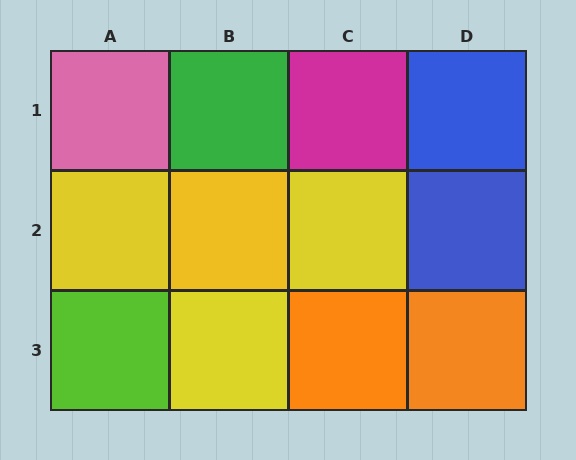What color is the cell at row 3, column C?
Orange.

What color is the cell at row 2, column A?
Yellow.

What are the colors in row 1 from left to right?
Pink, green, magenta, blue.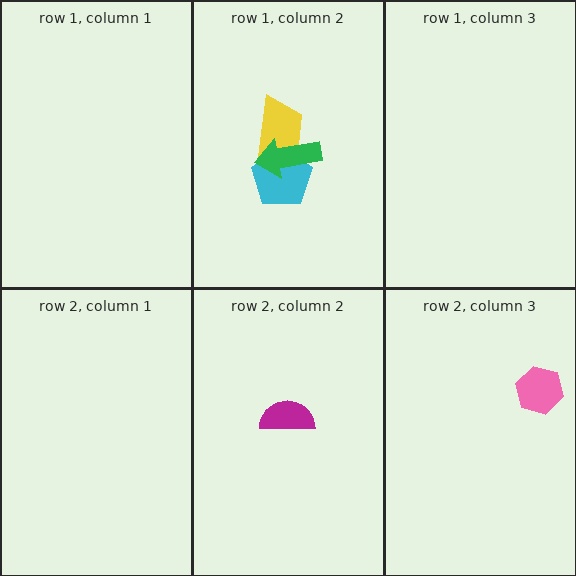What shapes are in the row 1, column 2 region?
The cyan pentagon, the yellow trapezoid, the green arrow.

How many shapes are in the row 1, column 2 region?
3.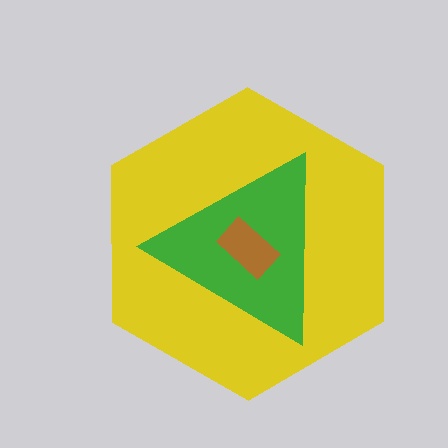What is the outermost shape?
The yellow hexagon.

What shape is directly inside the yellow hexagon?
The green triangle.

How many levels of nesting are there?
3.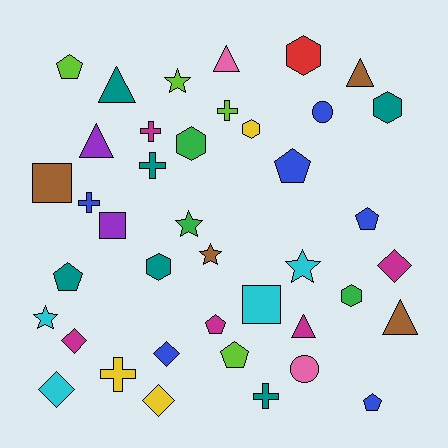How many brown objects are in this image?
There are 4 brown objects.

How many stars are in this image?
There are 5 stars.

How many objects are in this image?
There are 40 objects.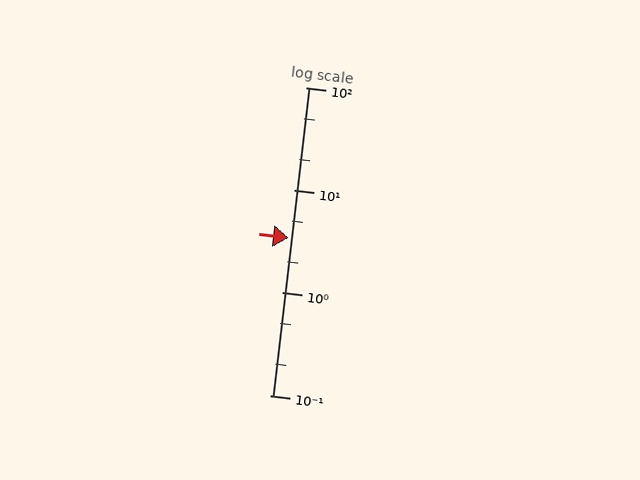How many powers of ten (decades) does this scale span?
The scale spans 3 decades, from 0.1 to 100.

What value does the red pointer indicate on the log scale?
The pointer indicates approximately 3.4.